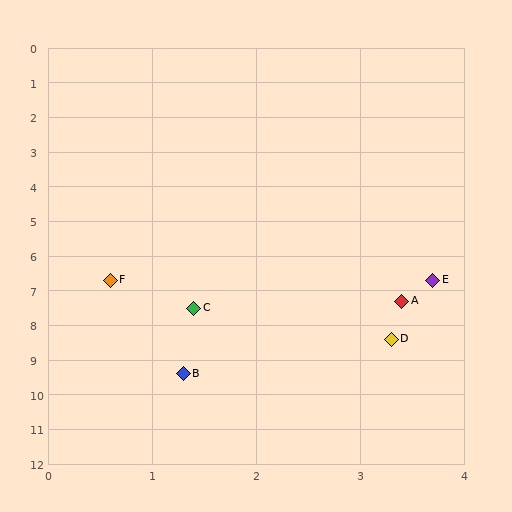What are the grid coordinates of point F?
Point F is at approximately (0.6, 6.7).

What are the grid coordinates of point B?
Point B is at approximately (1.3, 9.4).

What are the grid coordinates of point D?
Point D is at approximately (3.3, 8.4).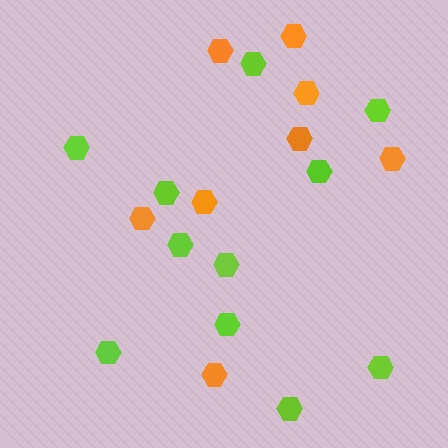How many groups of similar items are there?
There are 2 groups: one group of lime hexagons (11) and one group of orange hexagons (8).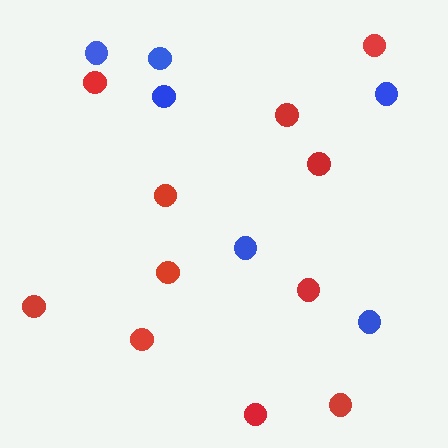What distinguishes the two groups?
There are 2 groups: one group of blue circles (6) and one group of red circles (11).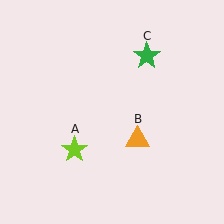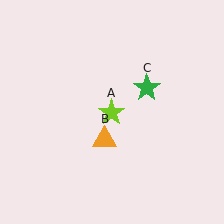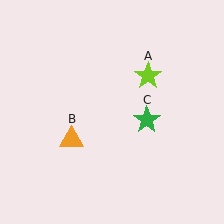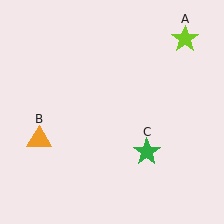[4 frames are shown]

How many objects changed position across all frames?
3 objects changed position: lime star (object A), orange triangle (object B), green star (object C).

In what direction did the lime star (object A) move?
The lime star (object A) moved up and to the right.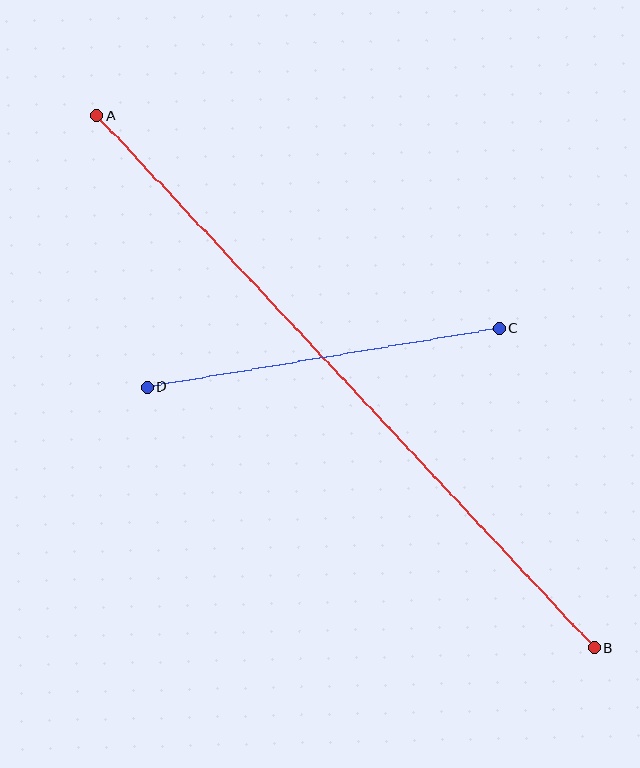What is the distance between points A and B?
The distance is approximately 729 pixels.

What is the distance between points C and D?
The distance is approximately 357 pixels.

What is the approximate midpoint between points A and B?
The midpoint is at approximately (345, 382) pixels.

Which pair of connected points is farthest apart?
Points A and B are farthest apart.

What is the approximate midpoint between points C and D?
The midpoint is at approximately (323, 358) pixels.